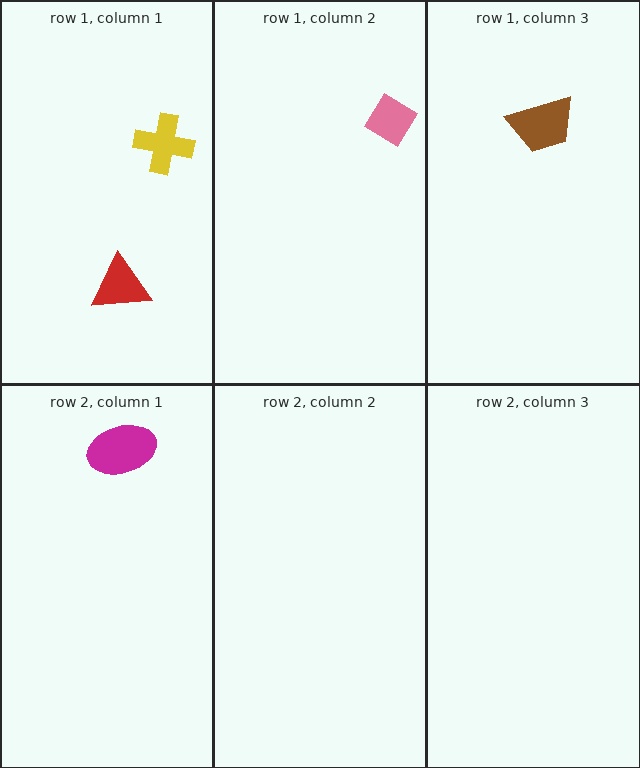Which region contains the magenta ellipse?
The row 2, column 1 region.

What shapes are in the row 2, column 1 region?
The magenta ellipse.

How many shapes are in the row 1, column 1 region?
2.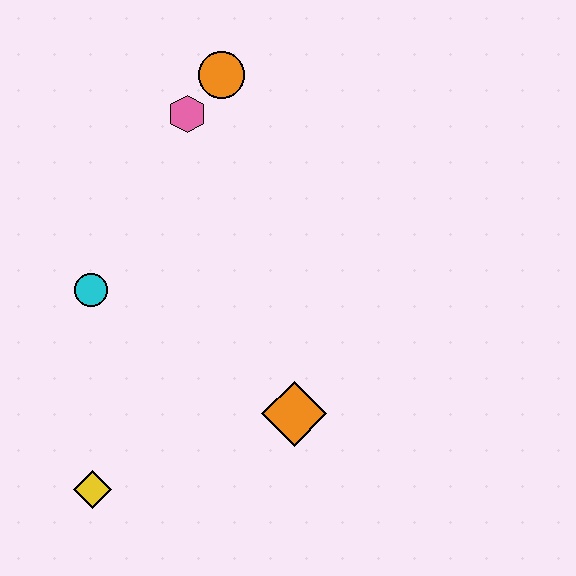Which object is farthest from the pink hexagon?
The yellow diamond is farthest from the pink hexagon.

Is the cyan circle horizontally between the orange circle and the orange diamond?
No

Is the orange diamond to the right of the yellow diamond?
Yes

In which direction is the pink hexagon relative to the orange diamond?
The pink hexagon is above the orange diamond.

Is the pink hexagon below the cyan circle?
No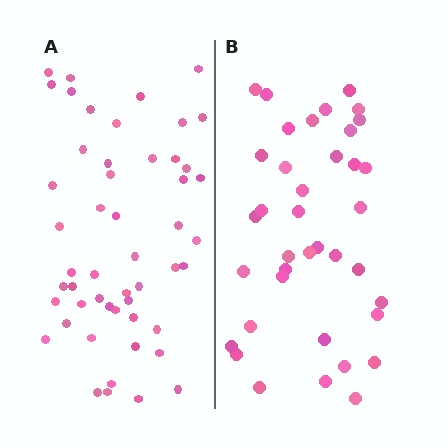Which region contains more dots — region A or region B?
Region A (the left region) has more dots.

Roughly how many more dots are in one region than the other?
Region A has approximately 15 more dots than region B.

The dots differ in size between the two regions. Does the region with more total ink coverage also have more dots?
No. Region B has more total ink coverage because its dots are larger, but region A actually contains more individual dots. Total area can be misleading — the number of items is what matters here.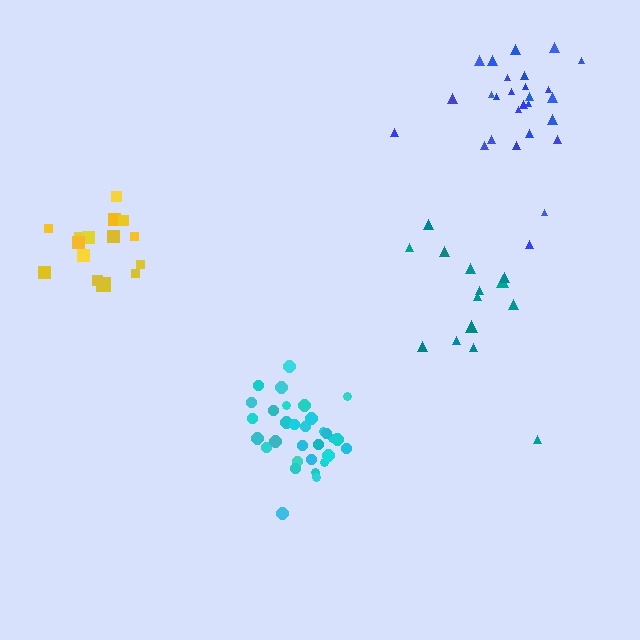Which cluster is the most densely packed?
Cyan.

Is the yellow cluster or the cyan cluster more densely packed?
Cyan.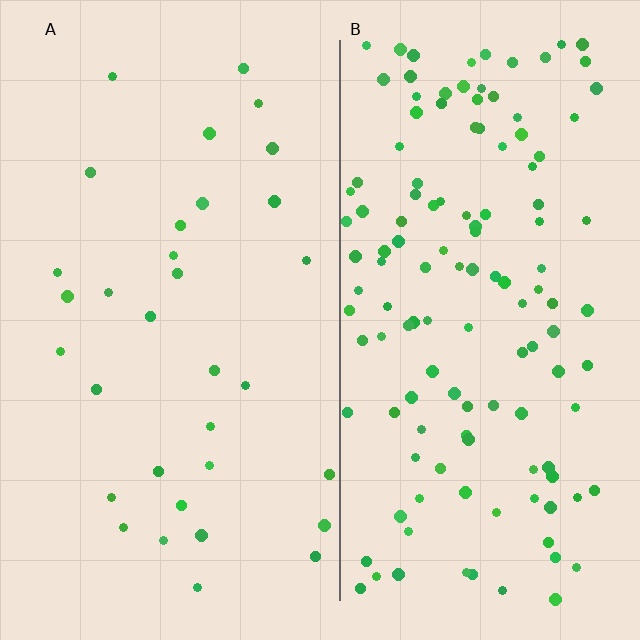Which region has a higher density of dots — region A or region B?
B (the right).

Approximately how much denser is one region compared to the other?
Approximately 4.0× — region B over region A.